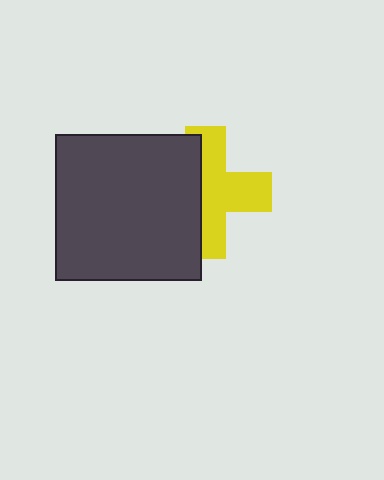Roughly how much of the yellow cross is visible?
About half of it is visible (roughly 57%).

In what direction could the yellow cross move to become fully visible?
The yellow cross could move right. That would shift it out from behind the dark gray square entirely.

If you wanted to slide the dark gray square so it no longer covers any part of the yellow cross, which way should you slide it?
Slide it left — that is the most direct way to separate the two shapes.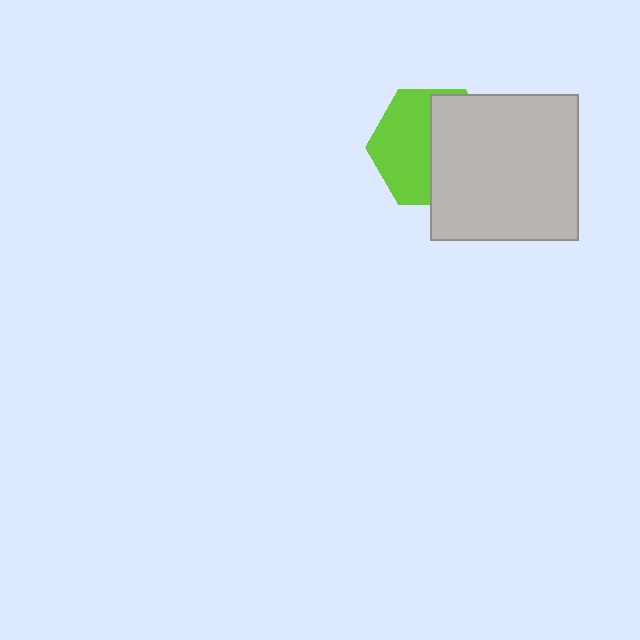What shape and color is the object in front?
The object in front is a light gray rectangle.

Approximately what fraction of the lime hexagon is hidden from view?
Roughly 51% of the lime hexagon is hidden behind the light gray rectangle.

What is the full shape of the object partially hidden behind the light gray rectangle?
The partially hidden object is a lime hexagon.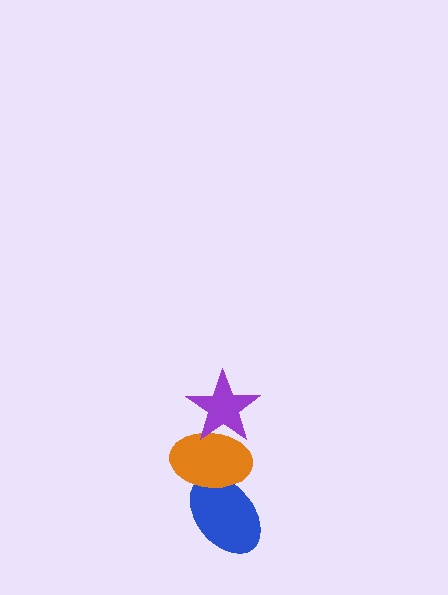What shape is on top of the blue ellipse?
The orange ellipse is on top of the blue ellipse.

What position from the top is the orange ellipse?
The orange ellipse is 2nd from the top.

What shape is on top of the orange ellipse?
The purple star is on top of the orange ellipse.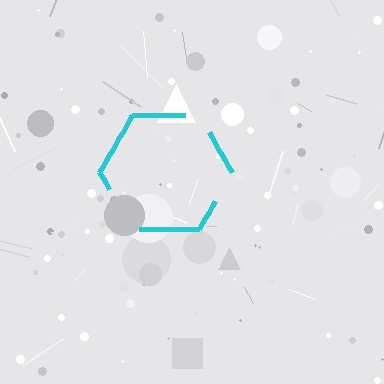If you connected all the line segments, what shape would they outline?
They would outline a hexagon.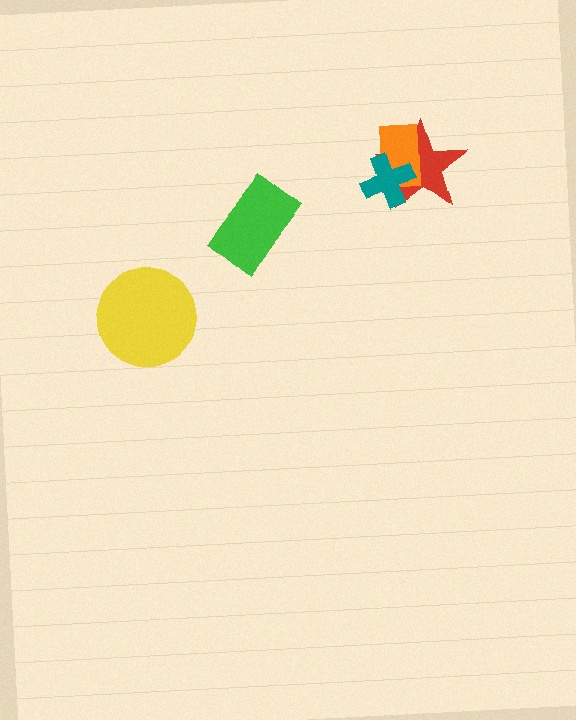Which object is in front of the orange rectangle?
The teal cross is in front of the orange rectangle.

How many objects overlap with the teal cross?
2 objects overlap with the teal cross.